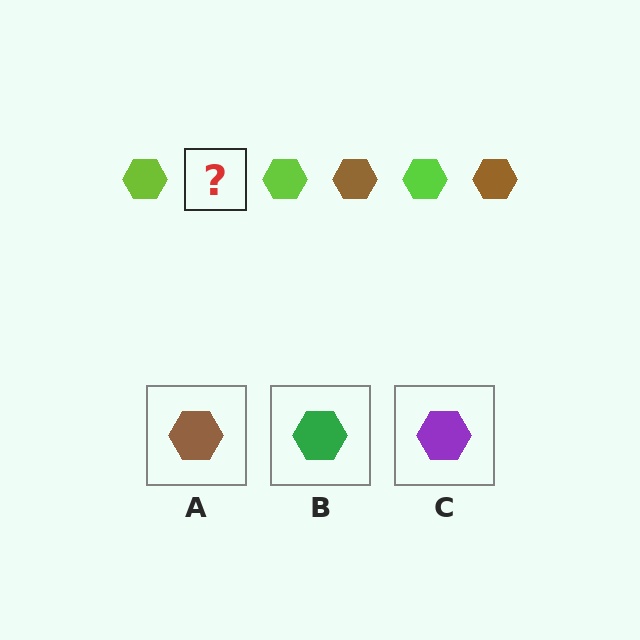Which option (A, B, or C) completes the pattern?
A.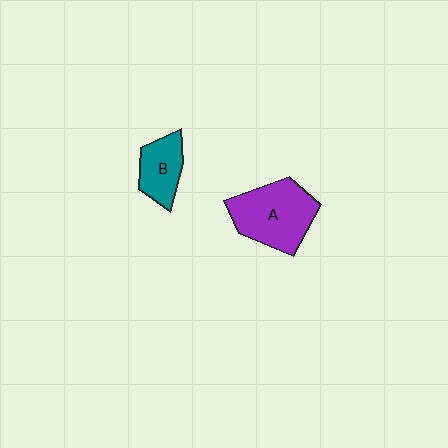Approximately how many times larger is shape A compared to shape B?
Approximately 1.8 times.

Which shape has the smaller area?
Shape B (teal).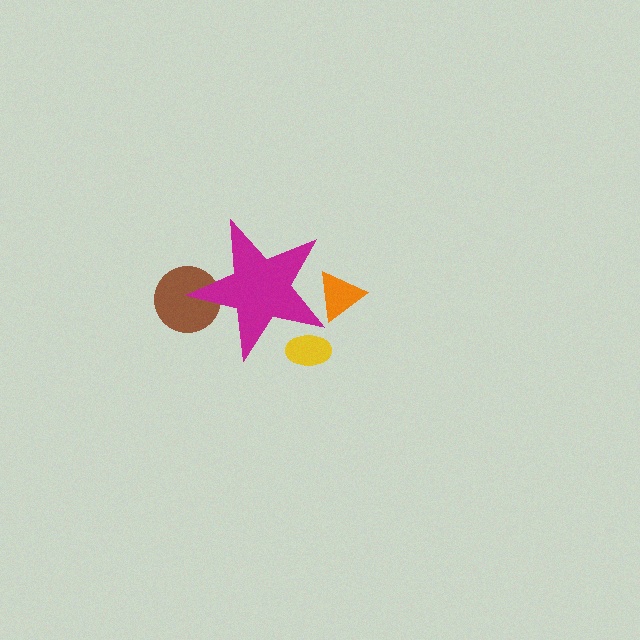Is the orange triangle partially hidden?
Yes, the orange triangle is partially hidden behind the magenta star.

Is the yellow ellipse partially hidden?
Yes, the yellow ellipse is partially hidden behind the magenta star.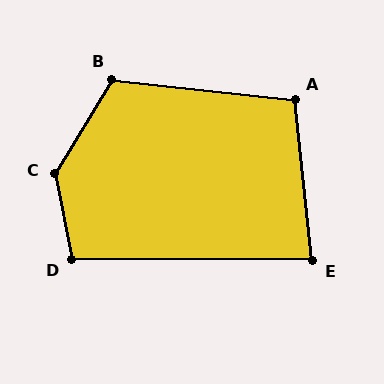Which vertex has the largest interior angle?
C, at approximately 138 degrees.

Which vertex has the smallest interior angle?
E, at approximately 84 degrees.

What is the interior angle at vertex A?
Approximately 102 degrees (obtuse).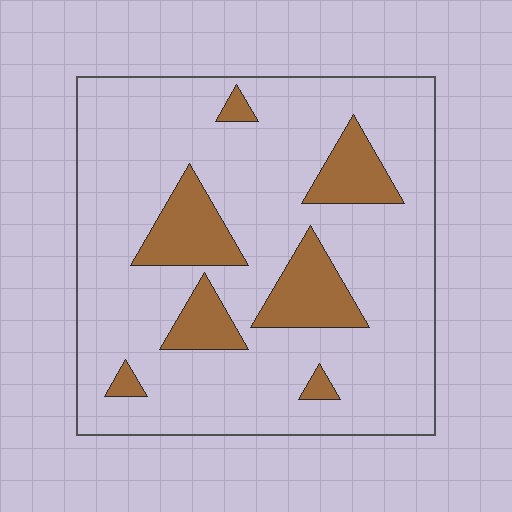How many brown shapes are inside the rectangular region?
7.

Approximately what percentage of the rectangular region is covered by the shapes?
Approximately 20%.